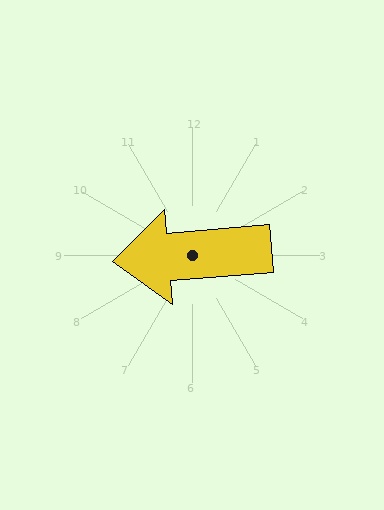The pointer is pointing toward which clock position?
Roughly 9 o'clock.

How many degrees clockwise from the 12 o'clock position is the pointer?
Approximately 265 degrees.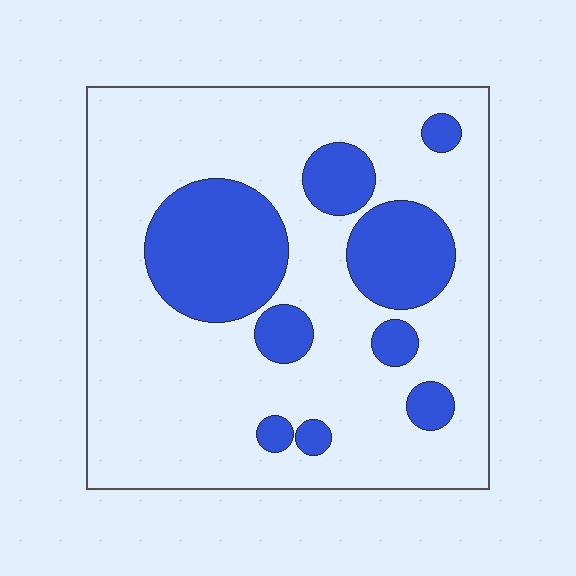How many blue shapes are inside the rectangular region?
9.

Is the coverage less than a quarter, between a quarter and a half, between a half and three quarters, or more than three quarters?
Less than a quarter.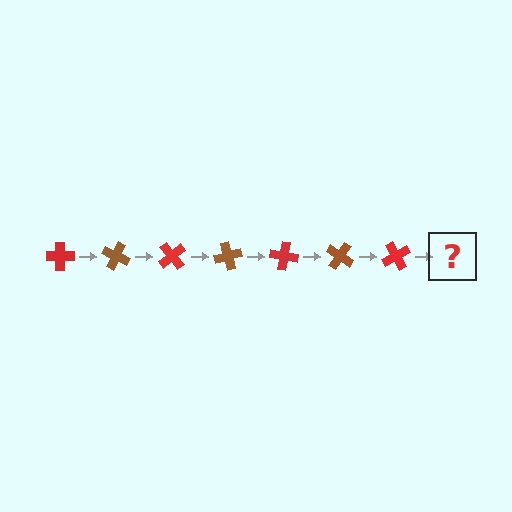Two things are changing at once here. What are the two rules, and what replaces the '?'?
The two rules are that it rotates 25 degrees each step and the color cycles through red and brown. The '?' should be a brown cross, rotated 175 degrees from the start.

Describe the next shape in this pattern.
It should be a brown cross, rotated 175 degrees from the start.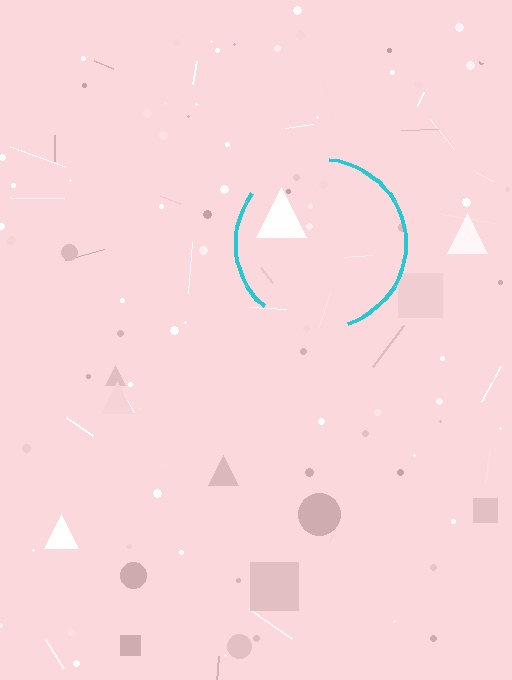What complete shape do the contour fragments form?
The contour fragments form a circle.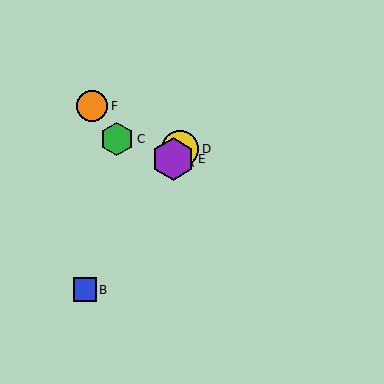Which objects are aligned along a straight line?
Objects A, B, D, E are aligned along a straight line.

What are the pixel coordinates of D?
Object D is at (180, 149).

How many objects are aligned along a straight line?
4 objects (A, B, D, E) are aligned along a straight line.